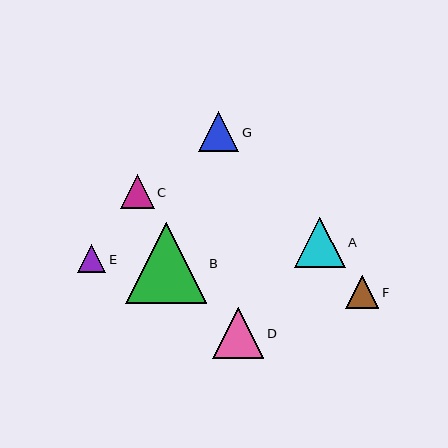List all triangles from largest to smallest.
From largest to smallest: B, D, A, G, C, F, E.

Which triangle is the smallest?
Triangle E is the smallest with a size of approximately 28 pixels.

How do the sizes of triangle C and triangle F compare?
Triangle C and triangle F are approximately the same size.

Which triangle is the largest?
Triangle B is the largest with a size of approximately 81 pixels.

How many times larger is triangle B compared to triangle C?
Triangle B is approximately 2.4 times the size of triangle C.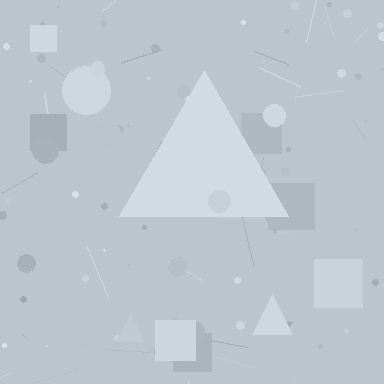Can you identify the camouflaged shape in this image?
The camouflaged shape is a triangle.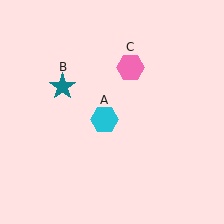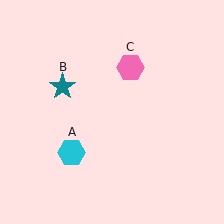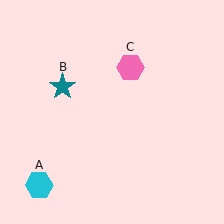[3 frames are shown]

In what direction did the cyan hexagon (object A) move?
The cyan hexagon (object A) moved down and to the left.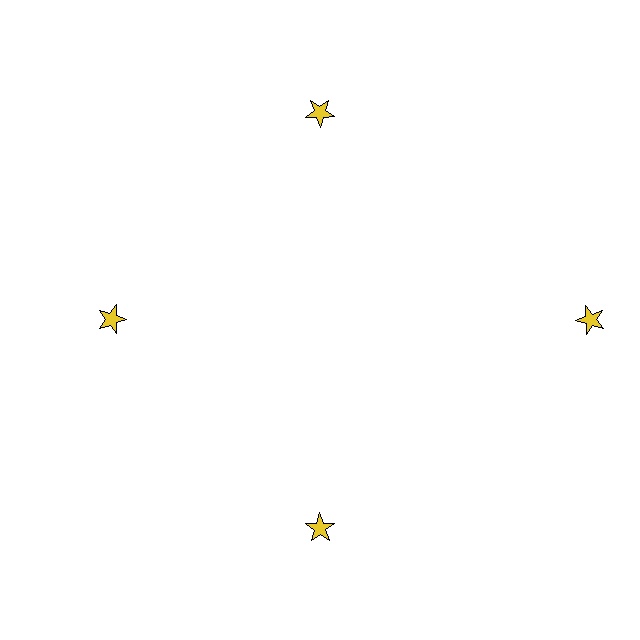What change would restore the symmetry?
The symmetry would be restored by moving it inward, back onto the ring so that all 4 stars sit at equal angles and equal distance from the center.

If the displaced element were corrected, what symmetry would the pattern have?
It would have 4-fold rotational symmetry — the pattern would map onto itself every 90 degrees.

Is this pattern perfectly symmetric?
No. The 4 yellow stars are arranged in a ring, but one element near the 3 o'clock position is pushed outward from the center, breaking the 4-fold rotational symmetry.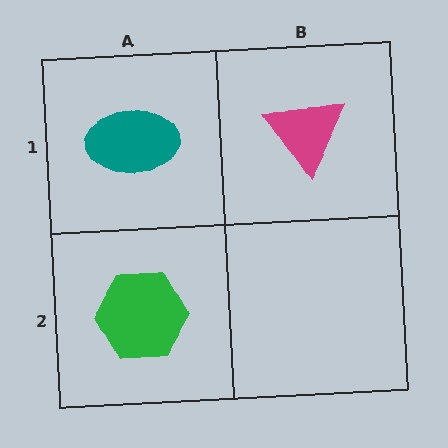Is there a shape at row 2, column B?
No, that cell is empty.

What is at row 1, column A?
A teal ellipse.